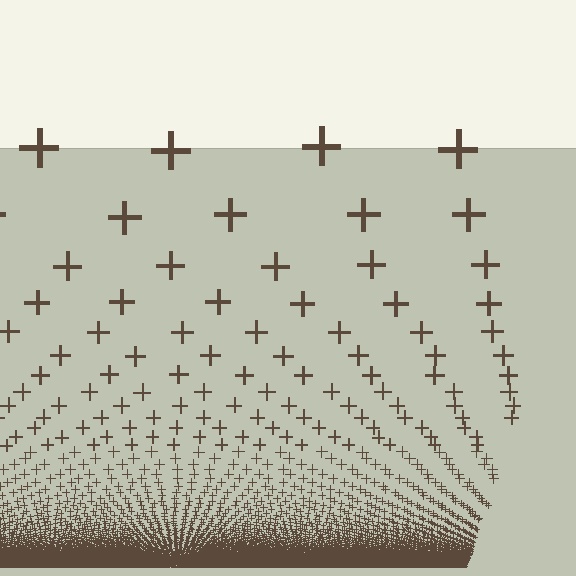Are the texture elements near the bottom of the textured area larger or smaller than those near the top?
Smaller. The gradient is inverted — elements near the bottom are smaller and denser.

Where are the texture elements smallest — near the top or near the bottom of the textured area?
Near the bottom.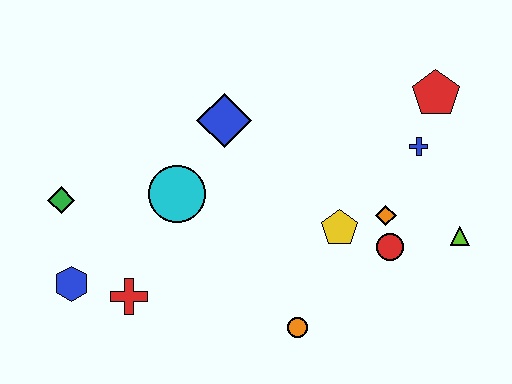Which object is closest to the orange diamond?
The red circle is closest to the orange diamond.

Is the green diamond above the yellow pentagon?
Yes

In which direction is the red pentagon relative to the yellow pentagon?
The red pentagon is above the yellow pentagon.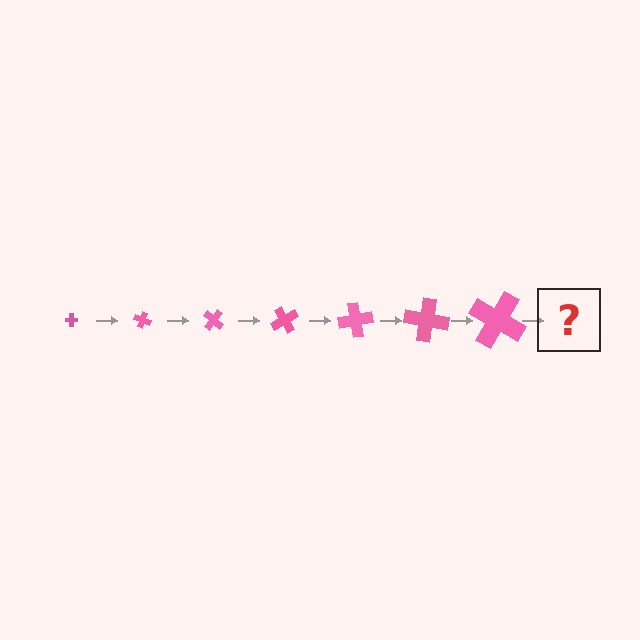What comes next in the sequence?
The next element should be a cross, larger than the previous one and rotated 140 degrees from the start.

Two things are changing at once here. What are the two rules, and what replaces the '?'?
The two rules are that the cross grows larger each step and it rotates 20 degrees each step. The '?' should be a cross, larger than the previous one and rotated 140 degrees from the start.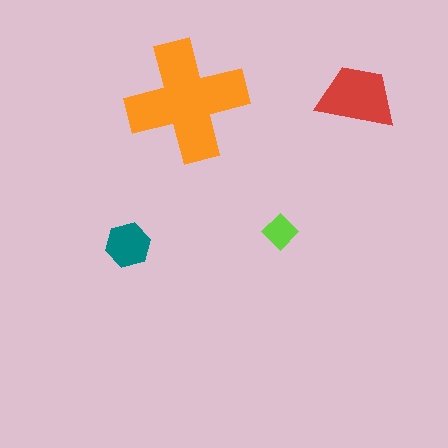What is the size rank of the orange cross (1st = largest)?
1st.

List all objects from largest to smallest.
The orange cross, the red trapezoid, the teal hexagon, the lime diamond.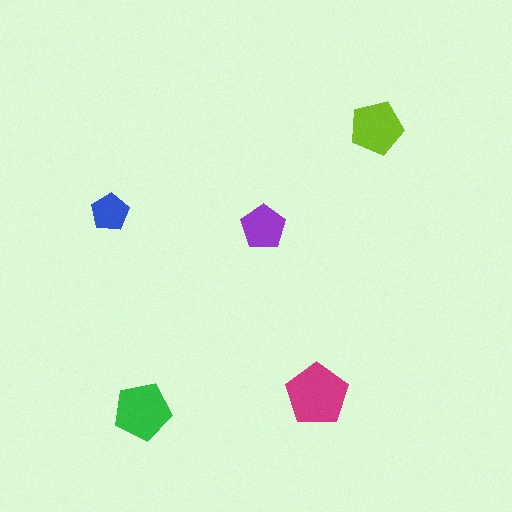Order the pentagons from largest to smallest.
the magenta one, the green one, the lime one, the purple one, the blue one.